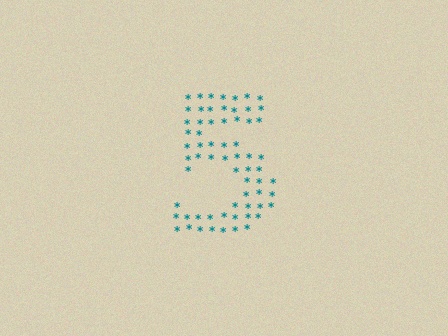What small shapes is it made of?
It is made of small asterisks.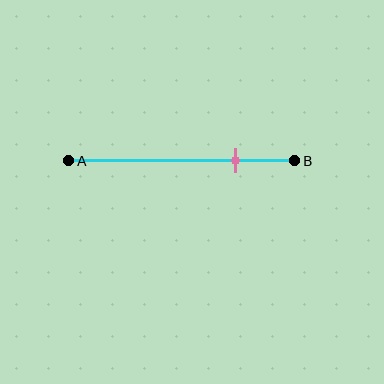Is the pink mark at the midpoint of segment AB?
No, the mark is at about 75% from A, not at the 50% midpoint.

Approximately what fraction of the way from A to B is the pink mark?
The pink mark is approximately 75% of the way from A to B.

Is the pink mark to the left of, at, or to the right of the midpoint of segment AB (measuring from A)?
The pink mark is to the right of the midpoint of segment AB.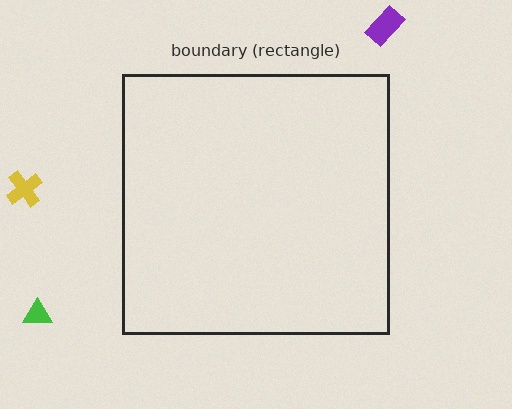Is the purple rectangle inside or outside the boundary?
Outside.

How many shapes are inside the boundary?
0 inside, 3 outside.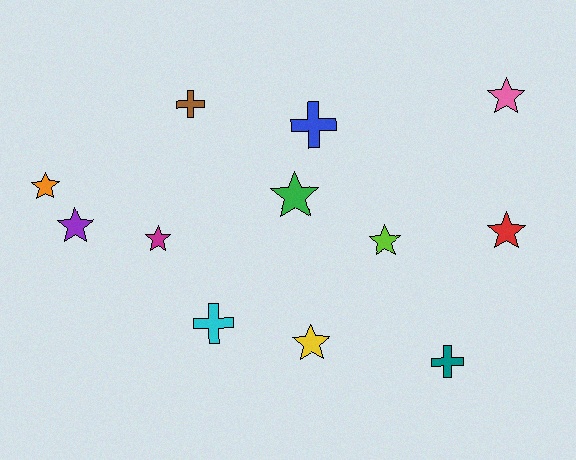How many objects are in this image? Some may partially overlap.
There are 12 objects.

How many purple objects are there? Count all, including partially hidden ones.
There is 1 purple object.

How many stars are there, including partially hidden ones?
There are 8 stars.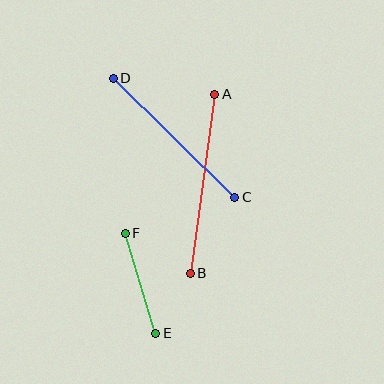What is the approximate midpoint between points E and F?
The midpoint is at approximately (141, 283) pixels.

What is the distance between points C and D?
The distance is approximately 170 pixels.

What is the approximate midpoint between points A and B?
The midpoint is at approximately (202, 184) pixels.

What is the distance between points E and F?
The distance is approximately 105 pixels.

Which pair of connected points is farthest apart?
Points A and B are farthest apart.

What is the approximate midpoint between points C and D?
The midpoint is at approximately (174, 138) pixels.